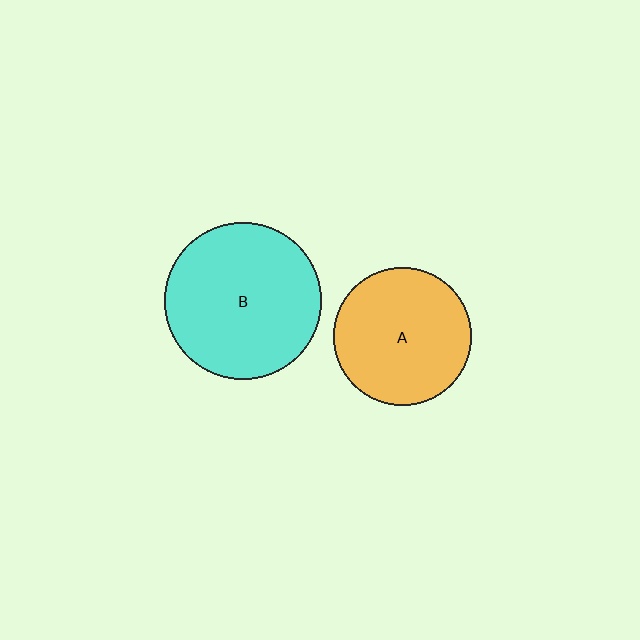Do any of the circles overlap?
No, none of the circles overlap.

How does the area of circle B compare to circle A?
Approximately 1.3 times.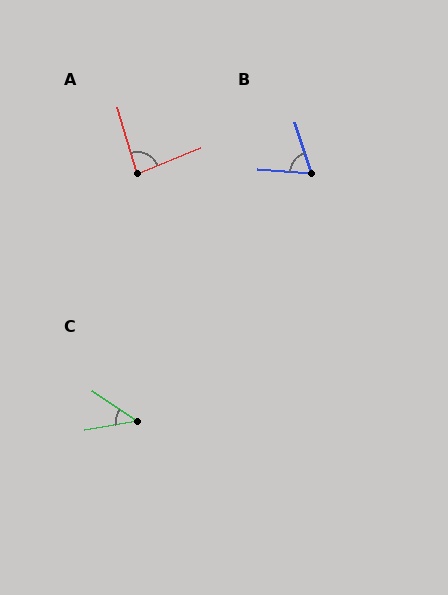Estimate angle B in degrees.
Approximately 68 degrees.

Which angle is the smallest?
C, at approximately 44 degrees.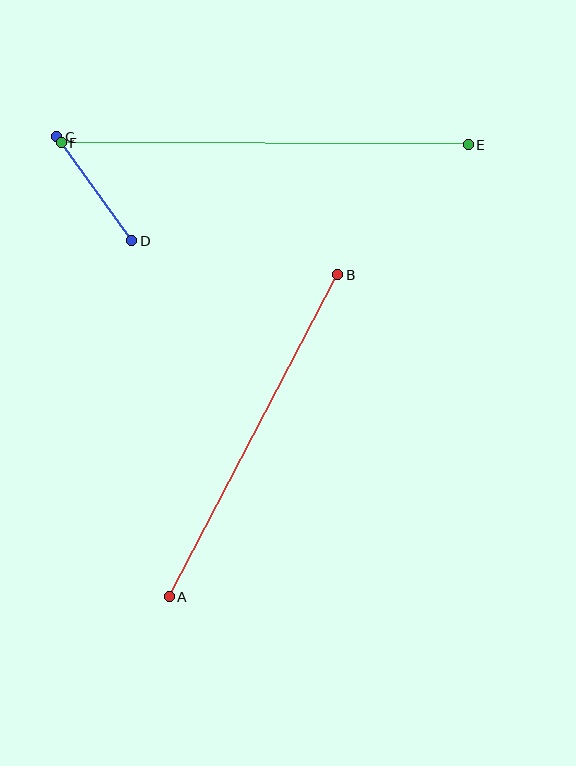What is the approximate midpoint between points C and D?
The midpoint is at approximately (94, 189) pixels.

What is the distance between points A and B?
The distance is approximately 363 pixels.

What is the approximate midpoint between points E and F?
The midpoint is at approximately (265, 144) pixels.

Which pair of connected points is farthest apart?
Points E and F are farthest apart.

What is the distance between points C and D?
The distance is approximately 128 pixels.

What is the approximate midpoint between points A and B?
The midpoint is at approximately (253, 436) pixels.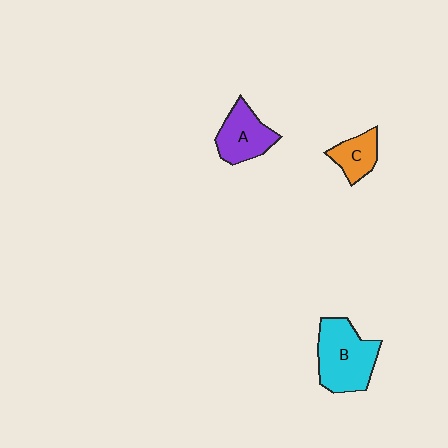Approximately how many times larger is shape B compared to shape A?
Approximately 1.4 times.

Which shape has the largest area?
Shape B (cyan).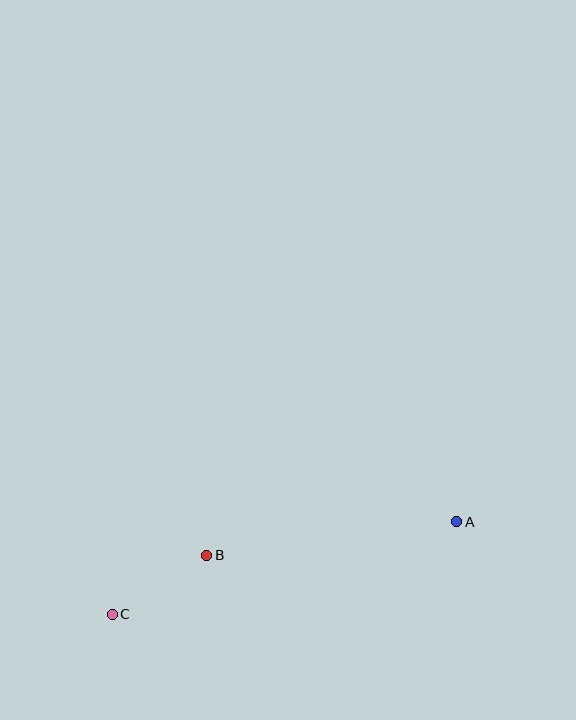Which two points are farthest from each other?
Points A and C are farthest from each other.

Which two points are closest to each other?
Points B and C are closest to each other.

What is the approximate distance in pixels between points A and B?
The distance between A and B is approximately 252 pixels.